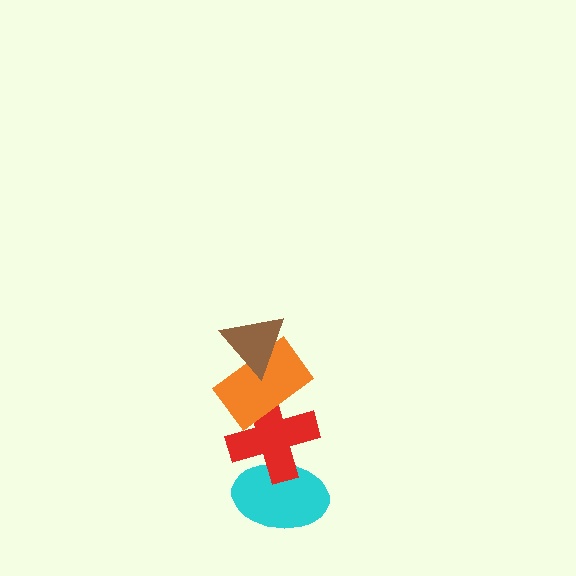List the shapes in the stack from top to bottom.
From top to bottom: the brown triangle, the orange rectangle, the red cross, the cyan ellipse.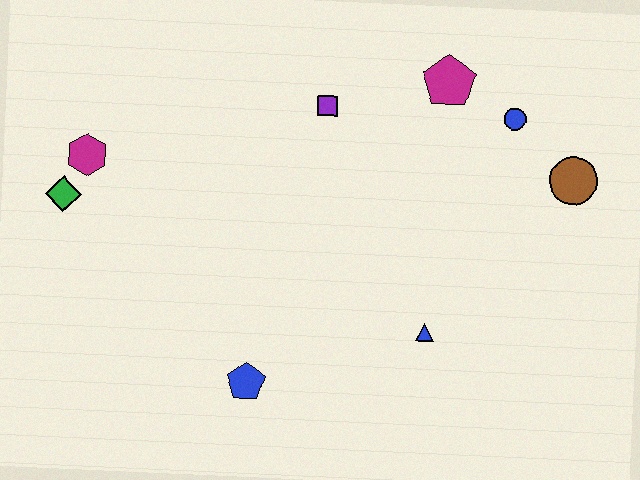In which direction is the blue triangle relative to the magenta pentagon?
The blue triangle is below the magenta pentagon.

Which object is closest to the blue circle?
The magenta pentagon is closest to the blue circle.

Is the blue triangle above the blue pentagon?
Yes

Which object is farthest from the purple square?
The blue pentagon is farthest from the purple square.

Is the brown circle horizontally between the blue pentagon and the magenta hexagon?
No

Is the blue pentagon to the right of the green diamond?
Yes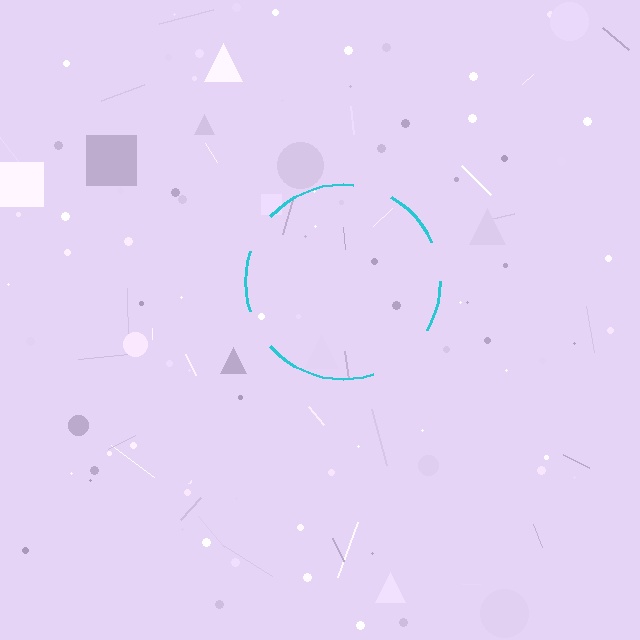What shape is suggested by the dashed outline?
The dashed outline suggests a circle.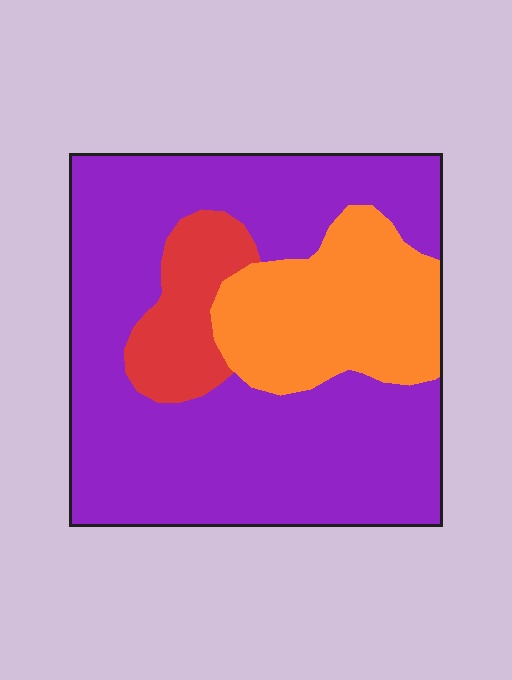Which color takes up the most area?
Purple, at roughly 65%.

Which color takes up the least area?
Red, at roughly 10%.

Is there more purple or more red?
Purple.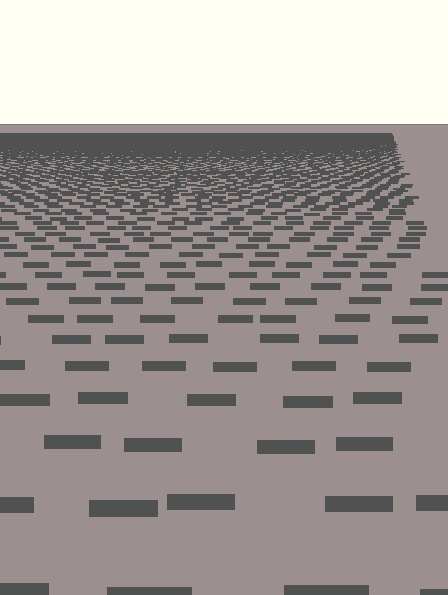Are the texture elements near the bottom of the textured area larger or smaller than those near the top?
Larger. Near the bottom, elements are closer to the viewer and appear at a bigger on-screen size.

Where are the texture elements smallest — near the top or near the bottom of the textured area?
Near the top.